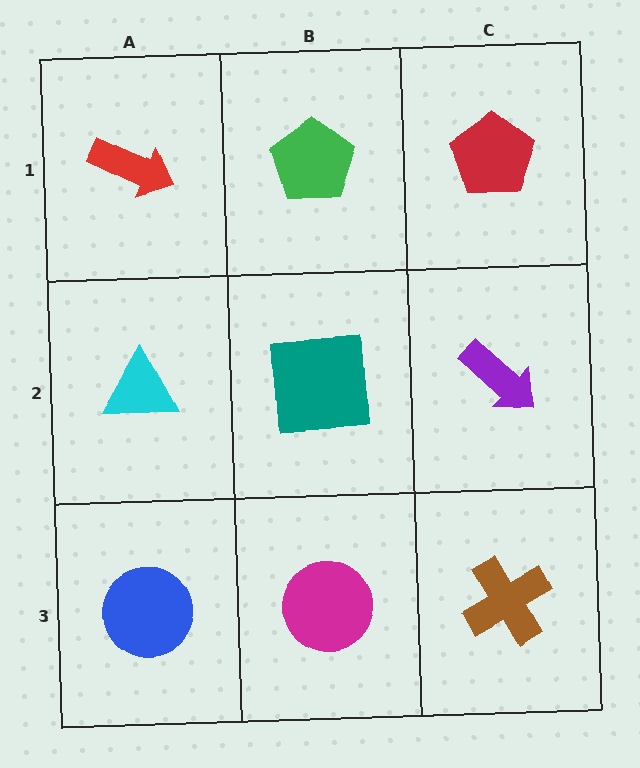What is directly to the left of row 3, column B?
A blue circle.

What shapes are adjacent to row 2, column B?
A green pentagon (row 1, column B), a magenta circle (row 3, column B), a cyan triangle (row 2, column A), a purple arrow (row 2, column C).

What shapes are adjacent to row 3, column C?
A purple arrow (row 2, column C), a magenta circle (row 3, column B).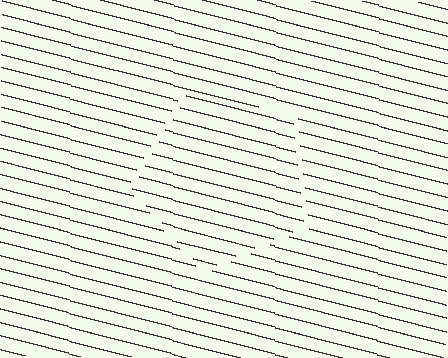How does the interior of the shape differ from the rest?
The interior of the shape contains the same grating, shifted by half a period — the contour is defined by the phase discontinuity where line-ends from the inner and outer gratings abut.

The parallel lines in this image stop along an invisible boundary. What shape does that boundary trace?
An illusory pentagon. The interior of the shape contains the same grating, shifted by half a period — the contour is defined by the phase discontinuity where line-ends from the inner and outer gratings abut.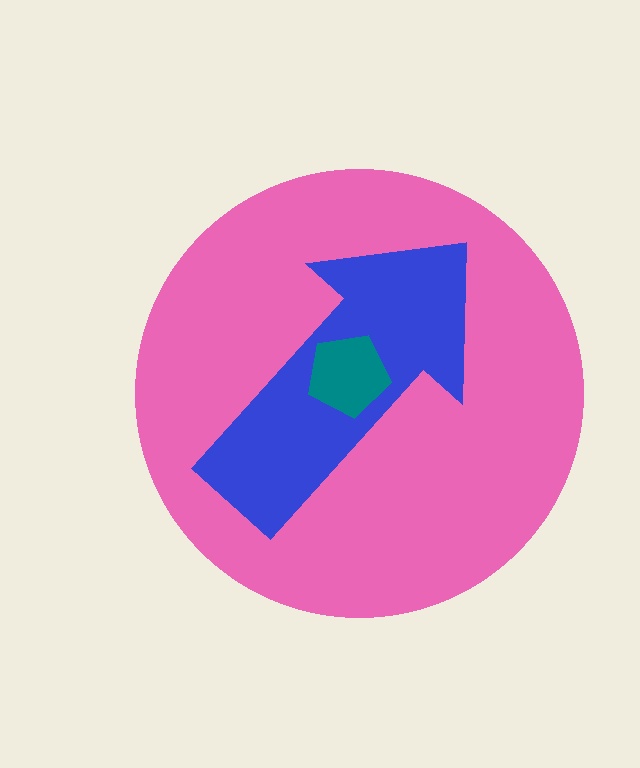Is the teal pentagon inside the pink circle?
Yes.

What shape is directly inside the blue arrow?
The teal pentagon.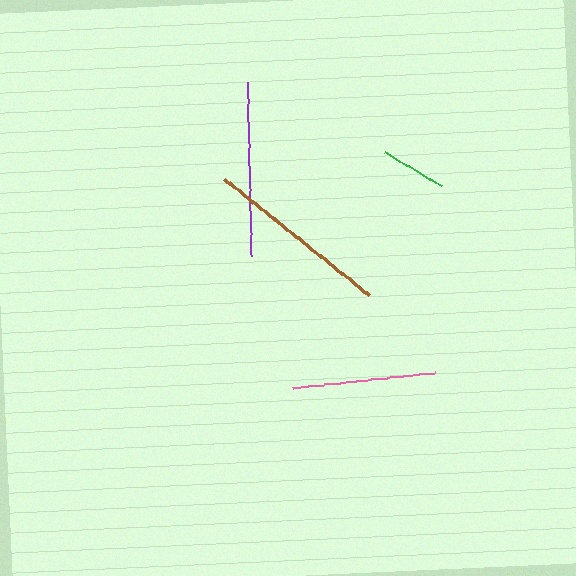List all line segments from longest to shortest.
From longest to shortest: brown, purple, pink, green.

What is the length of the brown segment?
The brown segment is approximately 186 pixels long.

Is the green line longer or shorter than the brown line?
The brown line is longer than the green line.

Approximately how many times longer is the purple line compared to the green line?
The purple line is approximately 2.7 times the length of the green line.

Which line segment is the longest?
The brown line is the longest at approximately 186 pixels.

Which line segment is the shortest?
The green line is the shortest at approximately 65 pixels.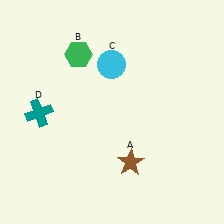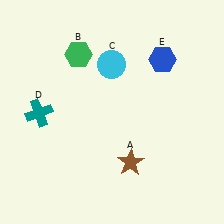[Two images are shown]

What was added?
A blue hexagon (E) was added in Image 2.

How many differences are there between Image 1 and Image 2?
There is 1 difference between the two images.